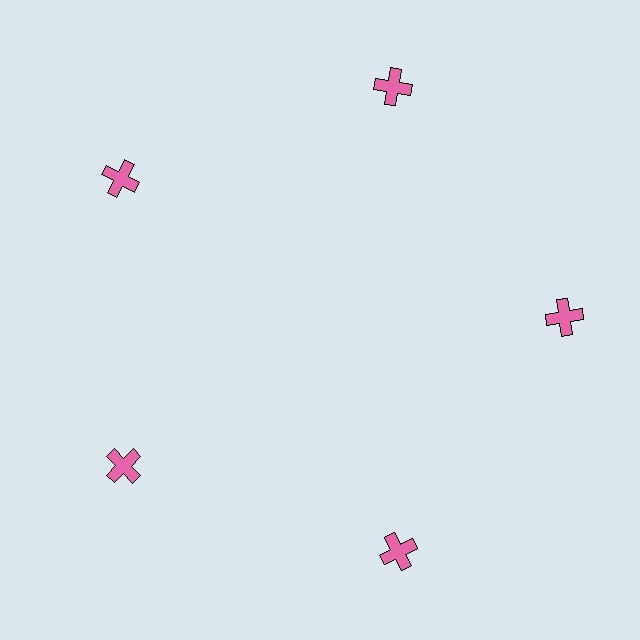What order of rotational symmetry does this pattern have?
This pattern has 5-fold rotational symmetry.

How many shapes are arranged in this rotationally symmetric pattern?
There are 5 shapes, arranged in 5 groups of 1.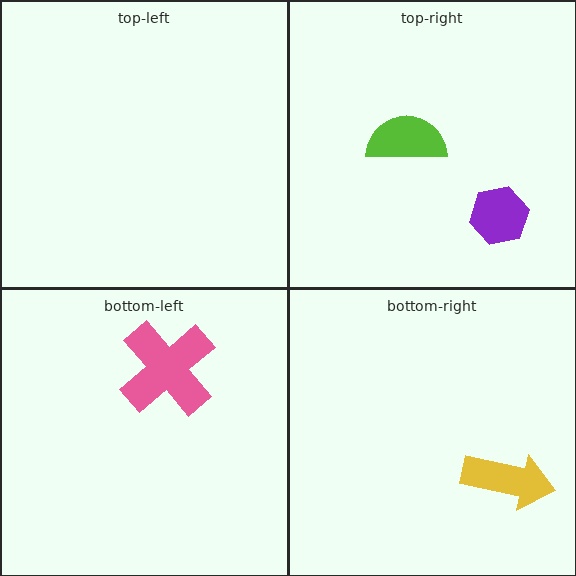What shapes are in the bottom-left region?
The pink cross.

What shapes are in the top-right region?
The lime semicircle, the purple hexagon.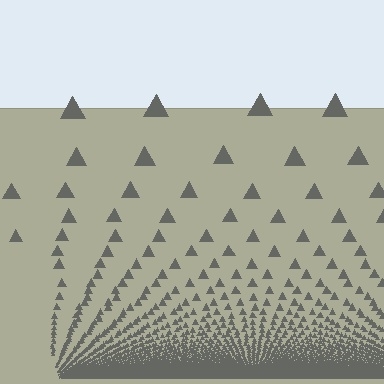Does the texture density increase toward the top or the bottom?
Density increases toward the bottom.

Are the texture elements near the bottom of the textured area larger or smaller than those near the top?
Smaller. The gradient is inverted — elements near the bottom are smaller and denser.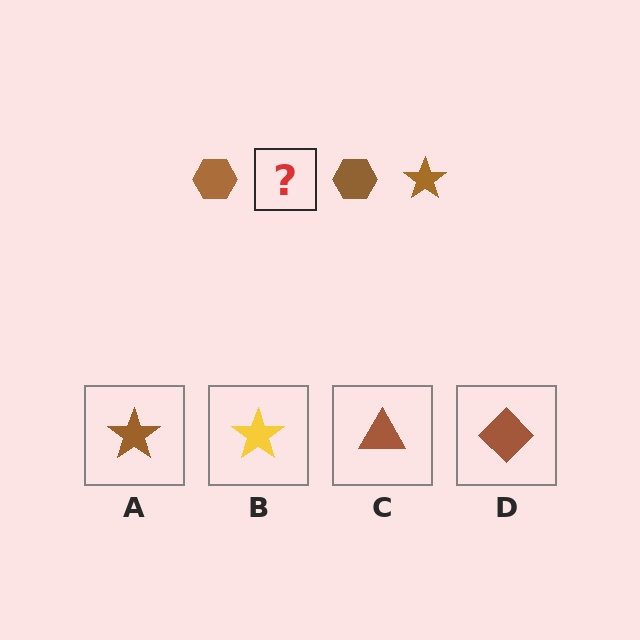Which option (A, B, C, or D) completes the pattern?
A.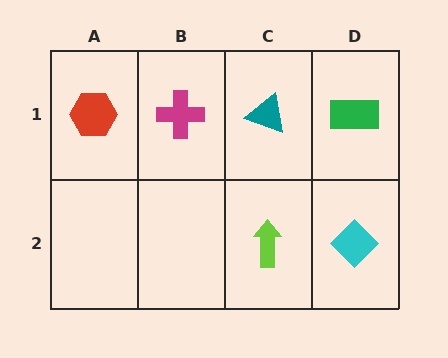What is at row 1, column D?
A green rectangle.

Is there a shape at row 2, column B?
No, that cell is empty.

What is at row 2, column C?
A lime arrow.